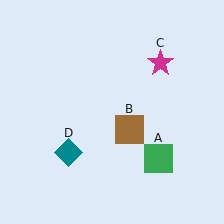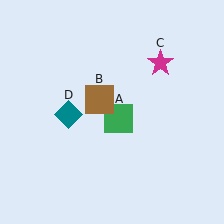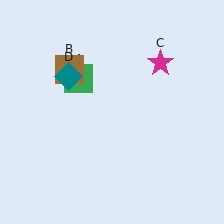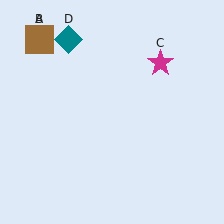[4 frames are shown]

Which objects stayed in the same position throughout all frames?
Magenta star (object C) remained stationary.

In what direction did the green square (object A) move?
The green square (object A) moved up and to the left.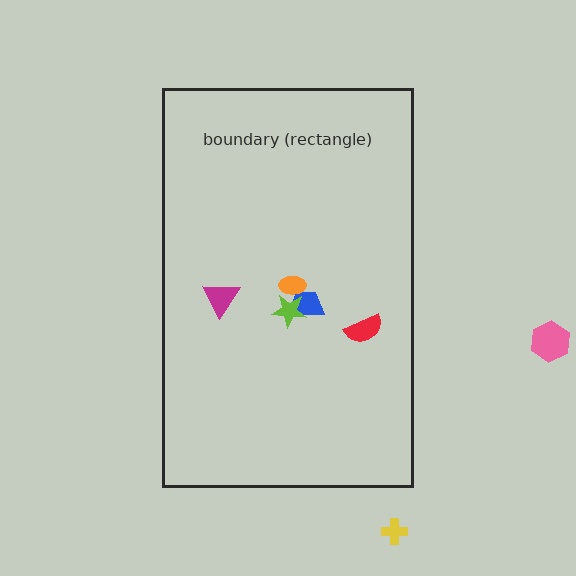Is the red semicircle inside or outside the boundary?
Inside.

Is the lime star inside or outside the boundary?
Inside.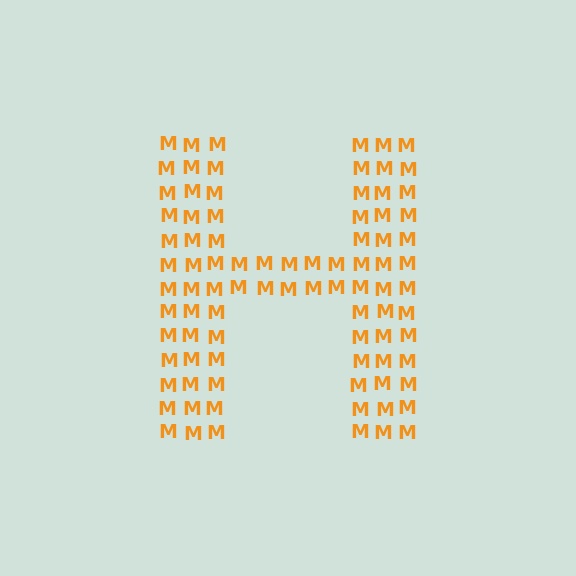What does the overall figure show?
The overall figure shows the letter H.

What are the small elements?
The small elements are letter M's.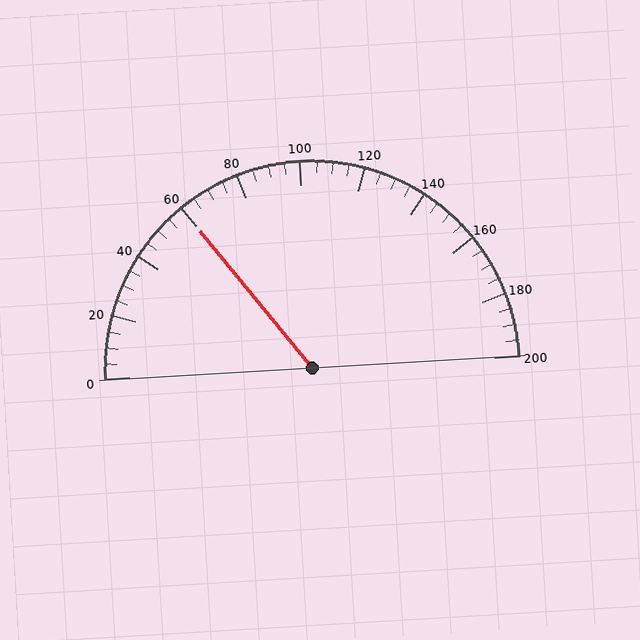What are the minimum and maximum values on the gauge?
The gauge ranges from 0 to 200.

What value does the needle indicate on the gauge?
The needle indicates approximately 60.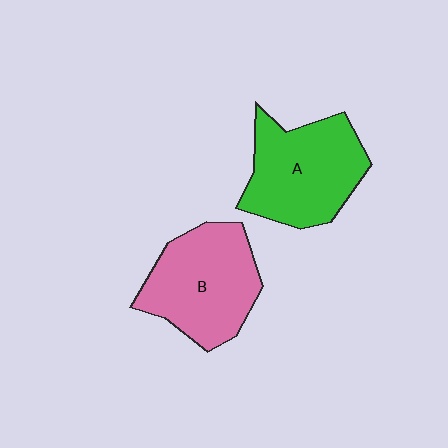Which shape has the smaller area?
Shape B (pink).